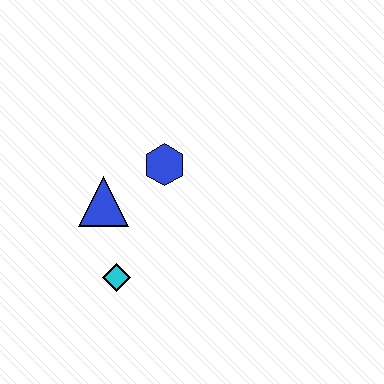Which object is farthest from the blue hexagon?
The cyan diamond is farthest from the blue hexagon.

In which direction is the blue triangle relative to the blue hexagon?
The blue triangle is to the left of the blue hexagon.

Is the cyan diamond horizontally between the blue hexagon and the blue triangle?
Yes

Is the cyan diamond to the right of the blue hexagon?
No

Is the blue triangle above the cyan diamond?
Yes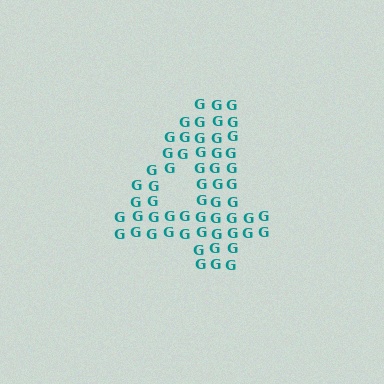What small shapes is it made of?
It is made of small letter G's.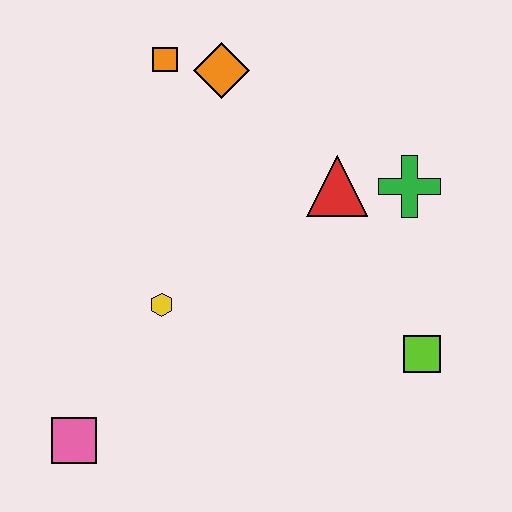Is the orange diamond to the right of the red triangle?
No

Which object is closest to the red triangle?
The green cross is closest to the red triangle.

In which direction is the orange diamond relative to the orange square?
The orange diamond is to the right of the orange square.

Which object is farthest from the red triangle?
The pink square is farthest from the red triangle.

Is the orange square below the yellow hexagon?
No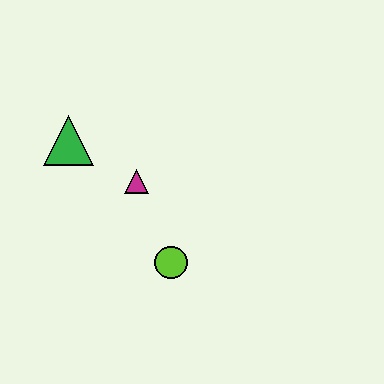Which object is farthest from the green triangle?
The lime circle is farthest from the green triangle.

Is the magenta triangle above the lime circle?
Yes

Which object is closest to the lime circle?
The magenta triangle is closest to the lime circle.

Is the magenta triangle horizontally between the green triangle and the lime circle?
Yes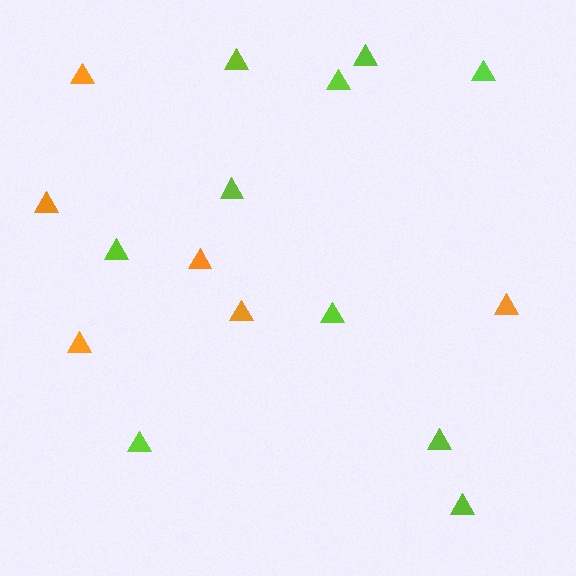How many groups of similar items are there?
There are 2 groups: one group of lime triangles (10) and one group of orange triangles (6).